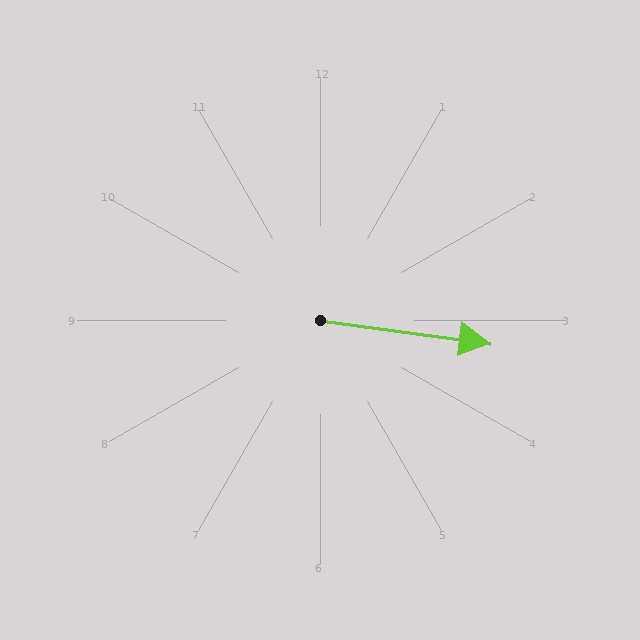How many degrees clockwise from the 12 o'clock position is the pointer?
Approximately 98 degrees.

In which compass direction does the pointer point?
East.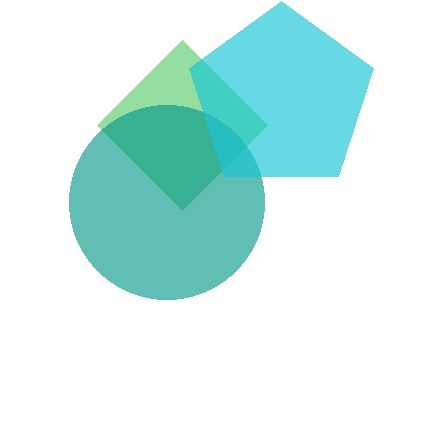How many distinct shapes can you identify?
There are 3 distinct shapes: a green diamond, a teal circle, a cyan pentagon.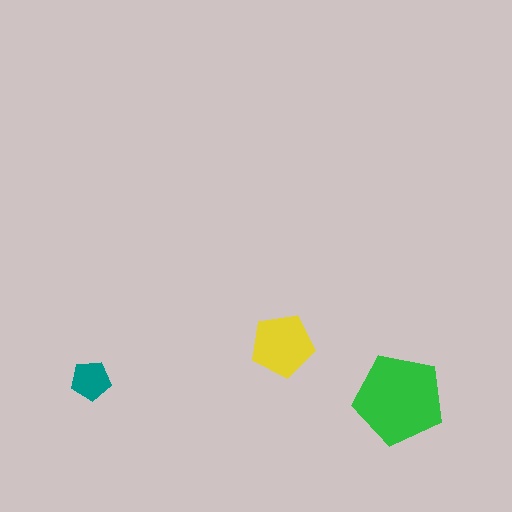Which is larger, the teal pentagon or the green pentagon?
The green one.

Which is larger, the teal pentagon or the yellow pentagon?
The yellow one.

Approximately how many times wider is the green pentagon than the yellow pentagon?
About 1.5 times wider.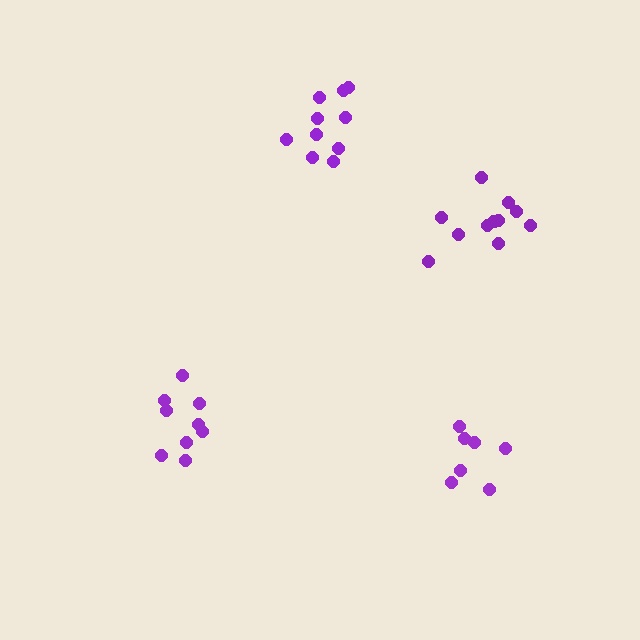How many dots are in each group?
Group 1: 9 dots, Group 2: 11 dots, Group 3: 7 dots, Group 4: 10 dots (37 total).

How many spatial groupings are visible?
There are 4 spatial groupings.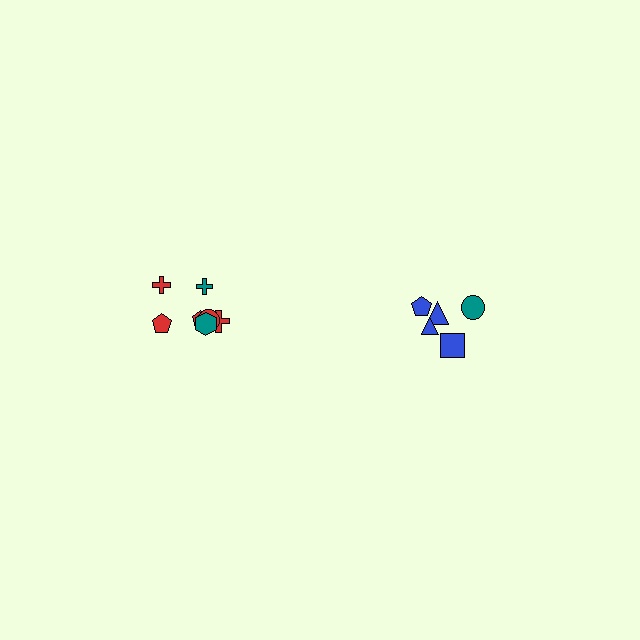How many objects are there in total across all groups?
There are 12 objects.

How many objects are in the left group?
There are 7 objects.